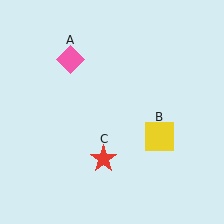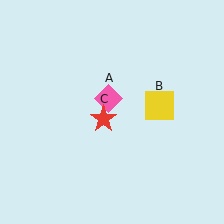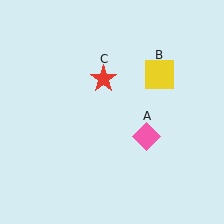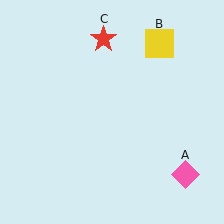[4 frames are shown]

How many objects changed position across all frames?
3 objects changed position: pink diamond (object A), yellow square (object B), red star (object C).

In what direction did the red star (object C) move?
The red star (object C) moved up.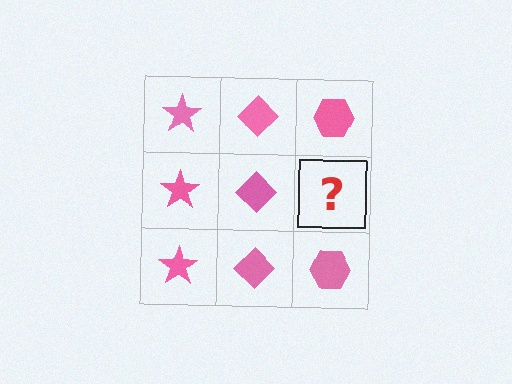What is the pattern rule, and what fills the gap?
The rule is that each column has a consistent shape. The gap should be filled with a pink hexagon.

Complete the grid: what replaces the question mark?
The question mark should be replaced with a pink hexagon.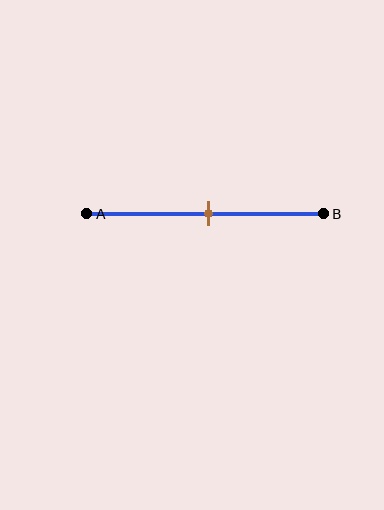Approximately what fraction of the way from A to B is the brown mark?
The brown mark is approximately 50% of the way from A to B.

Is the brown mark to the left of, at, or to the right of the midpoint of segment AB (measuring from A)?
The brown mark is approximately at the midpoint of segment AB.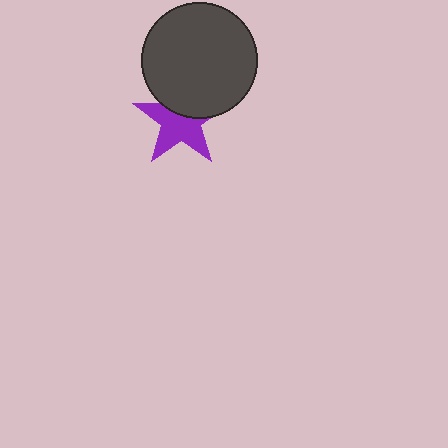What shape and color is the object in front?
The object in front is a dark gray circle.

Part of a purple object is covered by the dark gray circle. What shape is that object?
It is a star.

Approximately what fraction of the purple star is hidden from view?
Roughly 38% of the purple star is hidden behind the dark gray circle.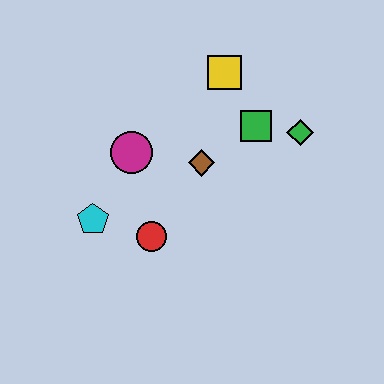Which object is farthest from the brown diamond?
The cyan pentagon is farthest from the brown diamond.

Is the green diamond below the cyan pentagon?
No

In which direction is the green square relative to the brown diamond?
The green square is to the right of the brown diamond.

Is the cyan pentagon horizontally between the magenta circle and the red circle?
No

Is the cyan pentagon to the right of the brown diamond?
No